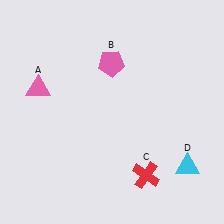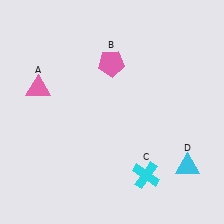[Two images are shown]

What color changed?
The cross (C) changed from red in Image 1 to cyan in Image 2.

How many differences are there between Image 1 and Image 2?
There is 1 difference between the two images.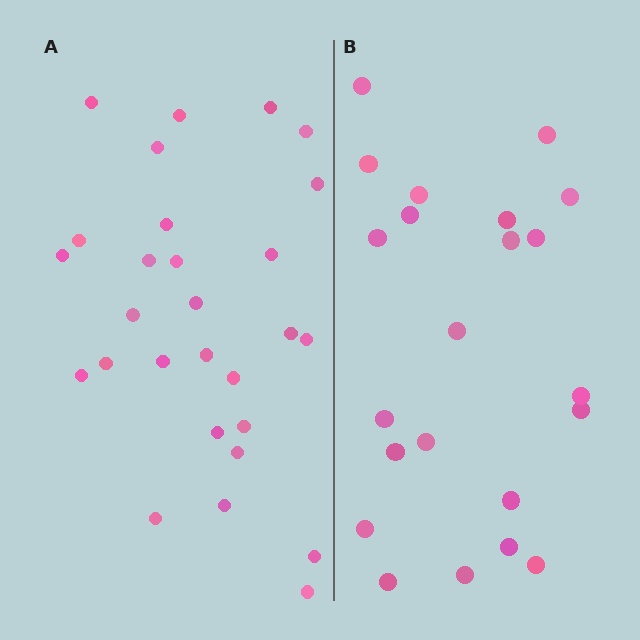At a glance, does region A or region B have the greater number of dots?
Region A (the left region) has more dots.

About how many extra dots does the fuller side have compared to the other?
Region A has about 6 more dots than region B.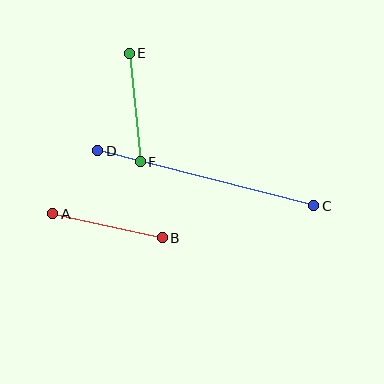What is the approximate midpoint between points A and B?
The midpoint is at approximately (108, 226) pixels.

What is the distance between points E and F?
The distance is approximately 109 pixels.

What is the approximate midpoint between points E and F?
The midpoint is at approximately (135, 107) pixels.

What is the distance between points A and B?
The distance is approximately 112 pixels.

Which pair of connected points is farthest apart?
Points C and D are farthest apart.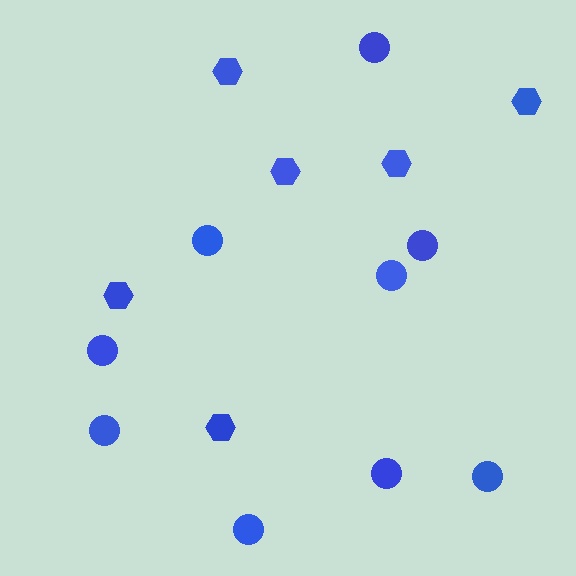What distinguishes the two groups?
There are 2 groups: one group of circles (9) and one group of hexagons (6).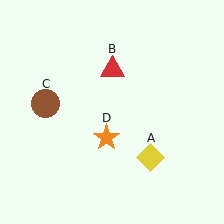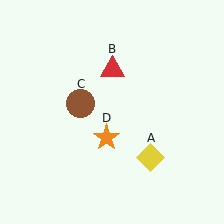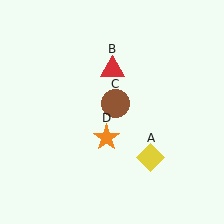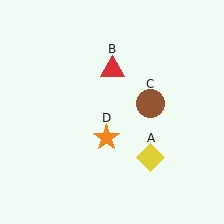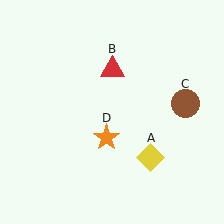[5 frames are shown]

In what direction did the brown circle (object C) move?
The brown circle (object C) moved right.